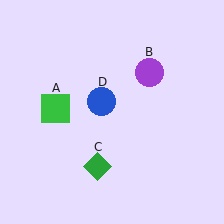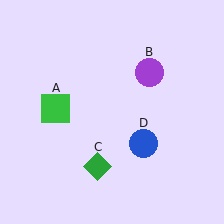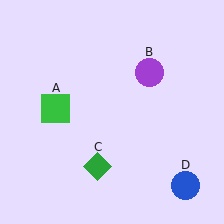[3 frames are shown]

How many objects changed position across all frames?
1 object changed position: blue circle (object D).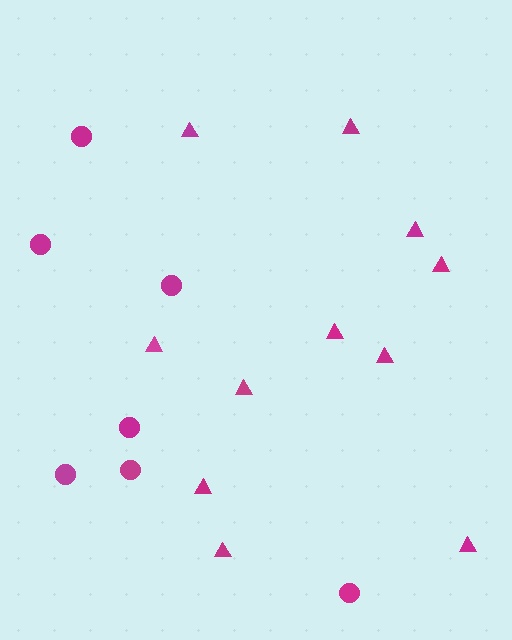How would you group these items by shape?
There are 2 groups: one group of triangles (11) and one group of circles (7).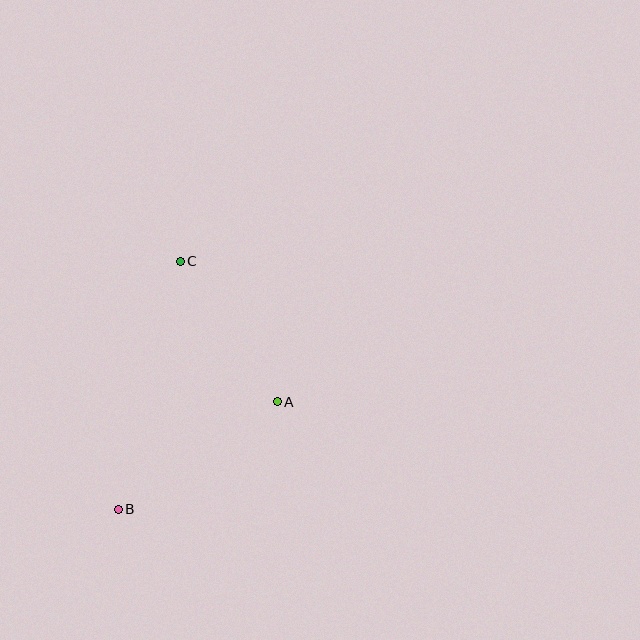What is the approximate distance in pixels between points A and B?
The distance between A and B is approximately 192 pixels.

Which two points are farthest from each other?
Points B and C are farthest from each other.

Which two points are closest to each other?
Points A and C are closest to each other.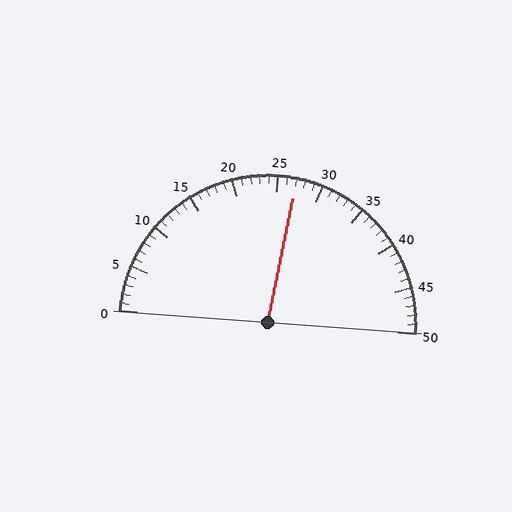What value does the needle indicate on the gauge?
The needle indicates approximately 27.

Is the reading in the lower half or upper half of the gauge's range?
The reading is in the upper half of the range (0 to 50).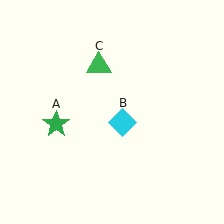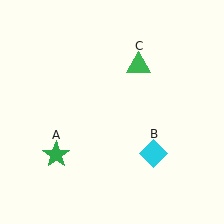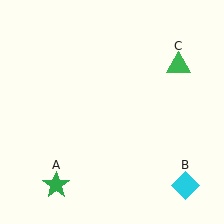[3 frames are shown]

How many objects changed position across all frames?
3 objects changed position: green star (object A), cyan diamond (object B), green triangle (object C).